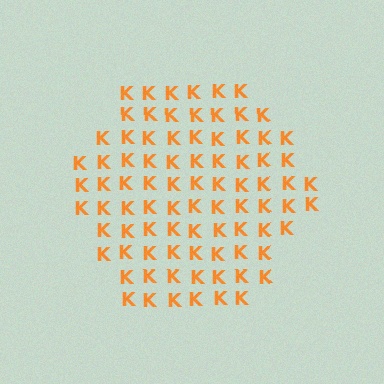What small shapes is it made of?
It is made of small letter K's.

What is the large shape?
The large shape is a hexagon.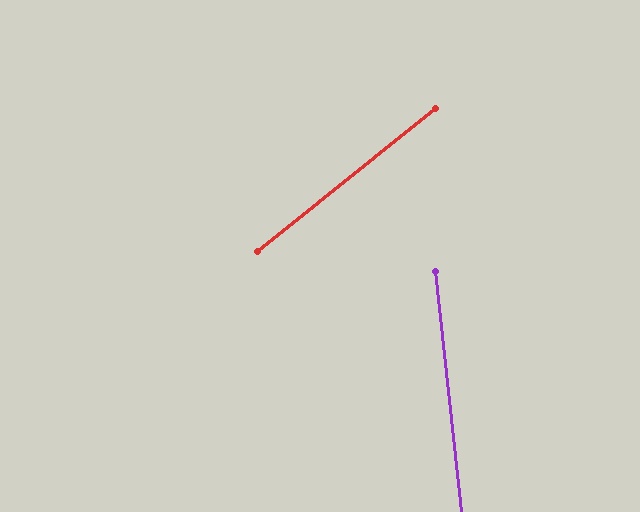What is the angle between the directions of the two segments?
Approximately 57 degrees.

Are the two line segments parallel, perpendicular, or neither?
Neither parallel nor perpendicular — they differ by about 57°.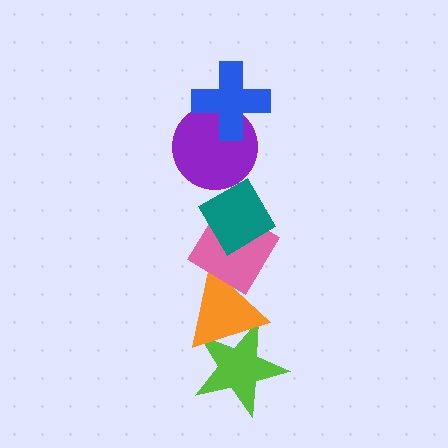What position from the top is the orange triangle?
The orange triangle is 5th from the top.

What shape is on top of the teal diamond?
The purple circle is on top of the teal diamond.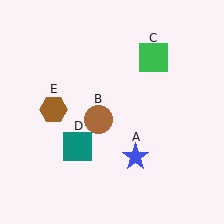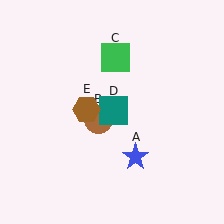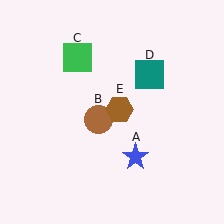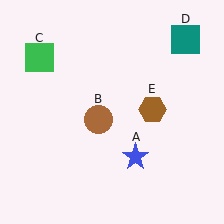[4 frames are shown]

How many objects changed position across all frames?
3 objects changed position: green square (object C), teal square (object D), brown hexagon (object E).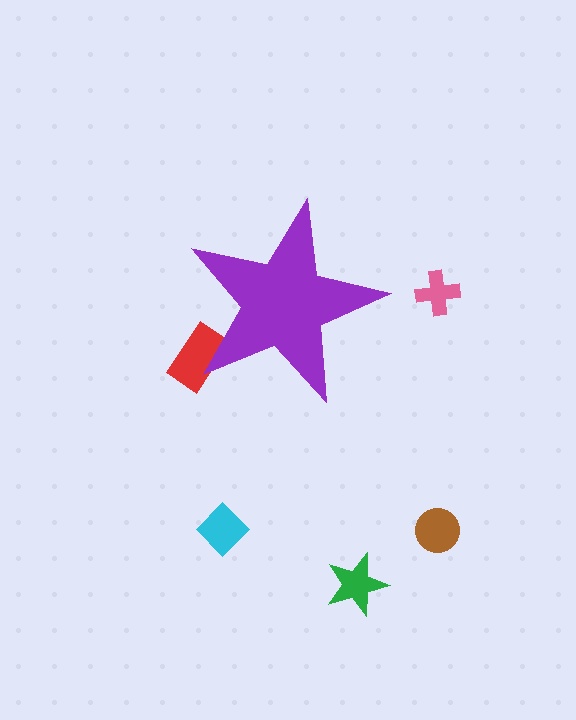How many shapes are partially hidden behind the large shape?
1 shape is partially hidden.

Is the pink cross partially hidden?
No, the pink cross is fully visible.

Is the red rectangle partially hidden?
Yes, the red rectangle is partially hidden behind the purple star.